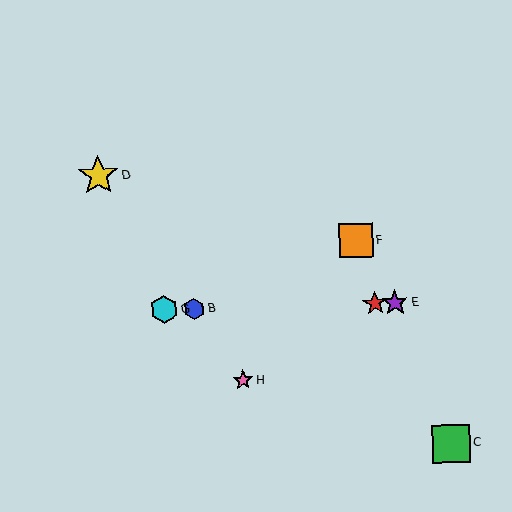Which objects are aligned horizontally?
Objects A, B, E, G are aligned horizontally.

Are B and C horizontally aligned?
No, B is at y≈309 and C is at y≈444.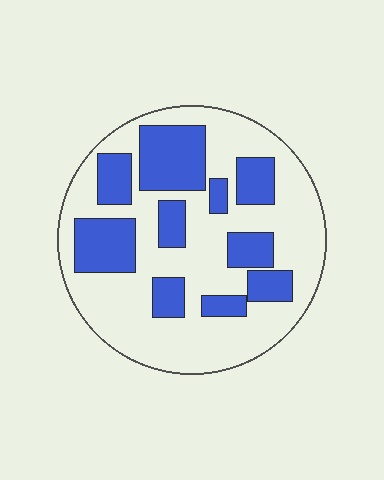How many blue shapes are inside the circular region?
10.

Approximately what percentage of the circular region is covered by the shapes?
Approximately 35%.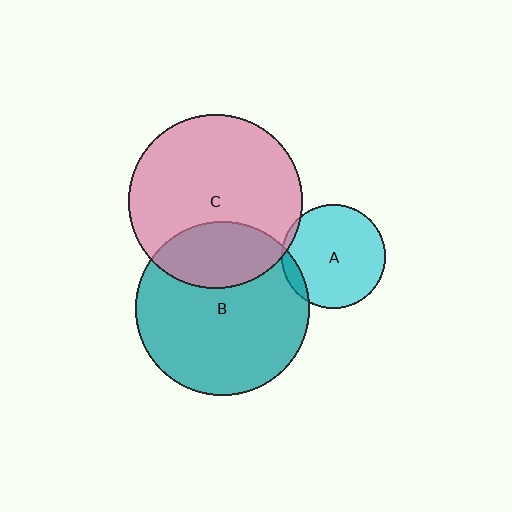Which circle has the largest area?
Circle C (pink).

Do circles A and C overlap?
Yes.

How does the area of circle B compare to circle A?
Approximately 2.8 times.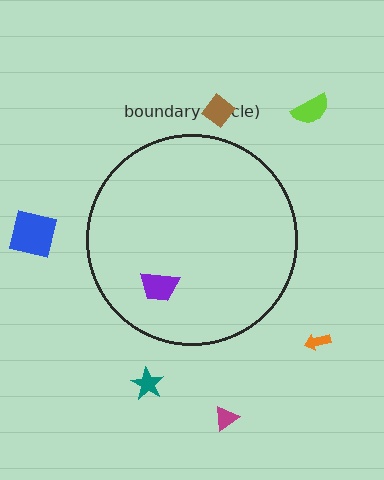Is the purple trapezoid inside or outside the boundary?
Inside.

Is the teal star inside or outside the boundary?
Outside.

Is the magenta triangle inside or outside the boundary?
Outside.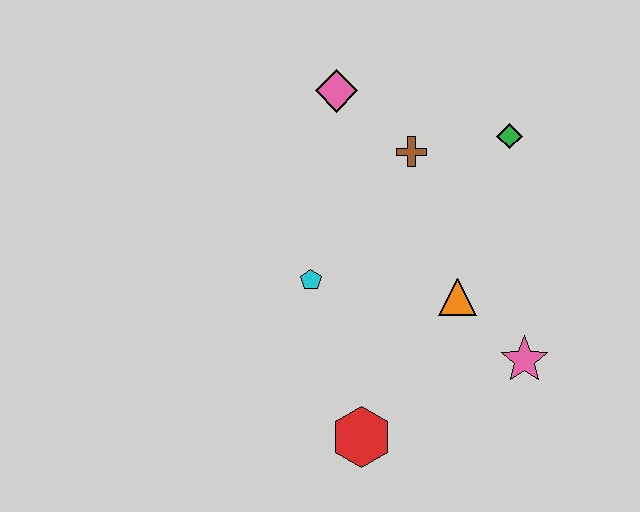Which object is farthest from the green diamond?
The red hexagon is farthest from the green diamond.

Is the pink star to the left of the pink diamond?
No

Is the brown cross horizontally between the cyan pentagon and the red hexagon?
No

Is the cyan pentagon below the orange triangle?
No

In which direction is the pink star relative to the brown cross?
The pink star is below the brown cross.